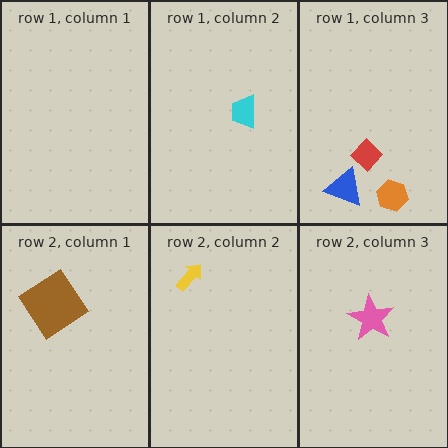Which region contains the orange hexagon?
The row 1, column 3 region.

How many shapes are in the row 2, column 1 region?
1.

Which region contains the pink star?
The row 2, column 3 region.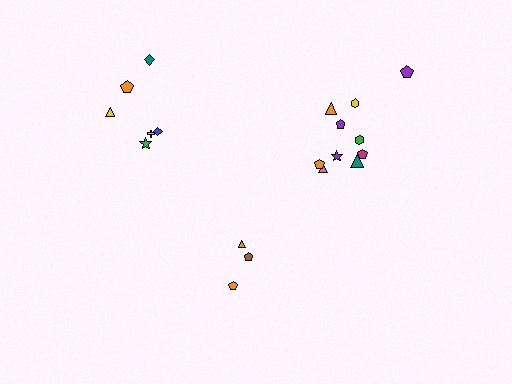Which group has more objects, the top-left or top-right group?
The top-right group.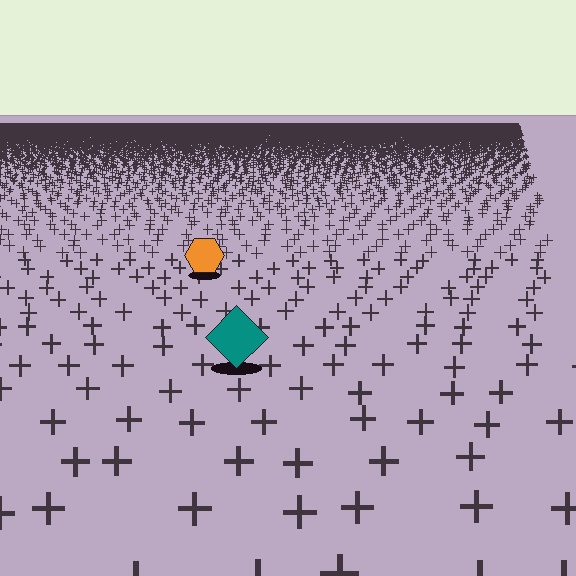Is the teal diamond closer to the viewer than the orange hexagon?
Yes. The teal diamond is closer — you can tell from the texture gradient: the ground texture is coarser near it.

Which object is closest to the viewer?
The teal diamond is closest. The texture marks near it are larger and more spread out.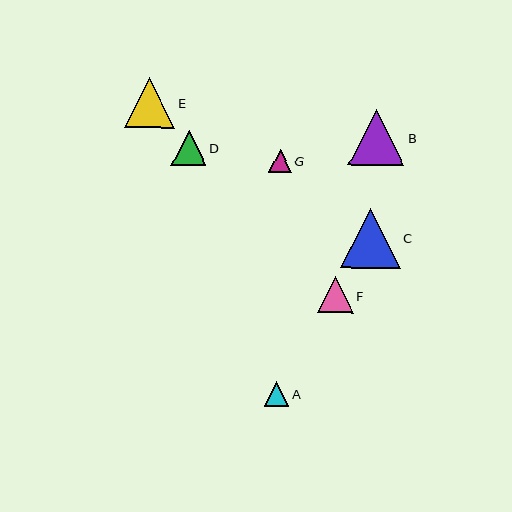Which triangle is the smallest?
Triangle G is the smallest with a size of approximately 23 pixels.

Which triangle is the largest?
Triangle C is the largest with a size of approximately 60 pixels.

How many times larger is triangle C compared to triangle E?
Triangle C is approximately 1.2 times the size of triangle E.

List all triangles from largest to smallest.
From largest to smallest: C, B, E, F, D, A, G.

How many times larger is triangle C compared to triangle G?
Triangle C is approximately 2.6 times the size of triangle G.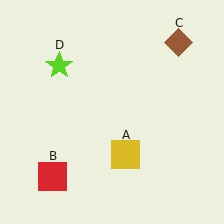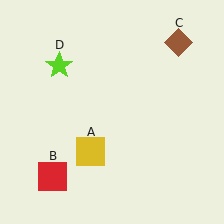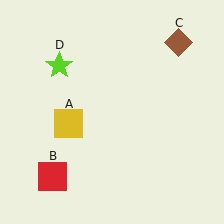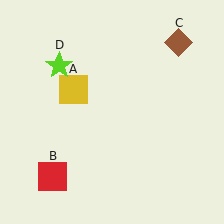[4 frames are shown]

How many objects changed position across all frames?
1 object changed position: yellow square (object A).